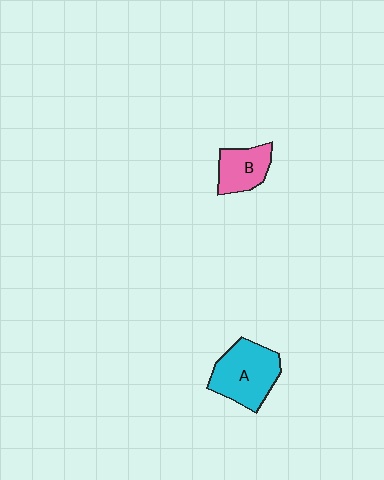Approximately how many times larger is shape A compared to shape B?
Approximately 1.6 times.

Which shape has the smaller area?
Shape B (pink).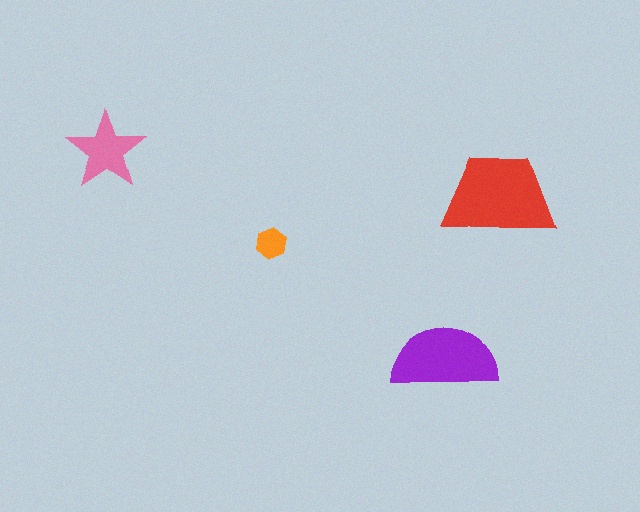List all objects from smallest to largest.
The orange hexagon, the pink star, the purple semicircle, the red trapezoid.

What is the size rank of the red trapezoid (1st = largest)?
1st.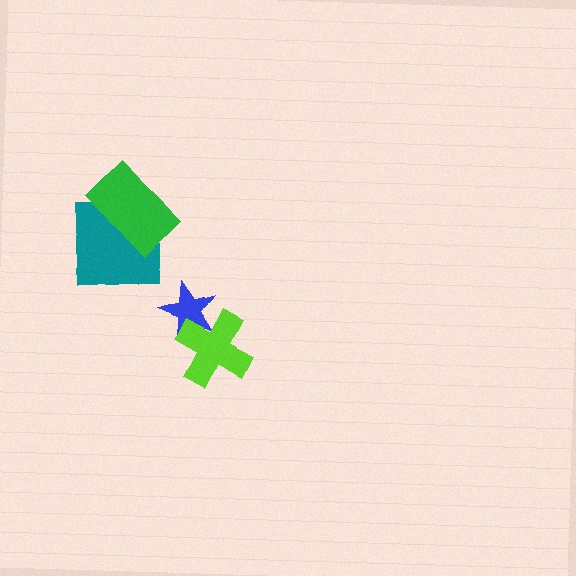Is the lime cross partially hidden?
No, no other shape covers it.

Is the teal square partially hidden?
Yes, it is partially covered by another shape.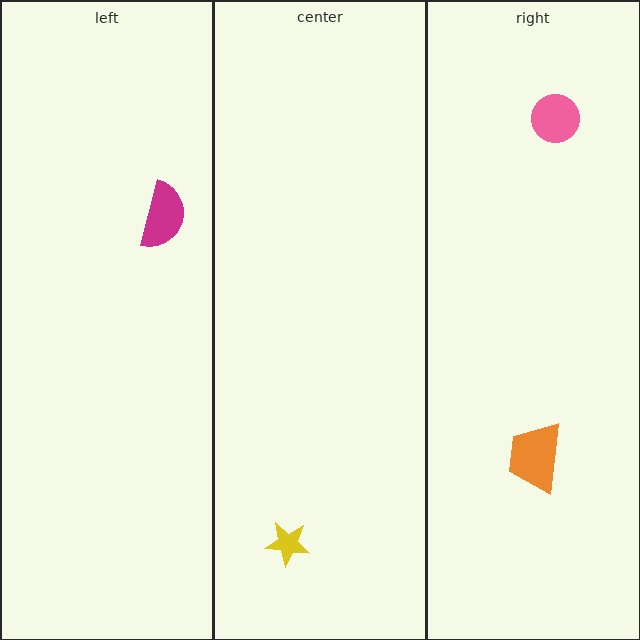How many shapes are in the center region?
1.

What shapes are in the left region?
The magenta semicircle.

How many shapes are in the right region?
2.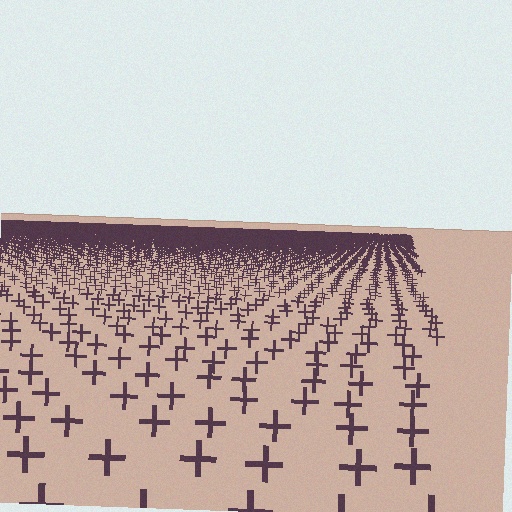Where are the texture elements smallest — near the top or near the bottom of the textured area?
Near the top.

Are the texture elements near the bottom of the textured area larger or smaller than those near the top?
Larger. Near the bottom, elements are closer to the viewer and appear at a bigger on-screen size.